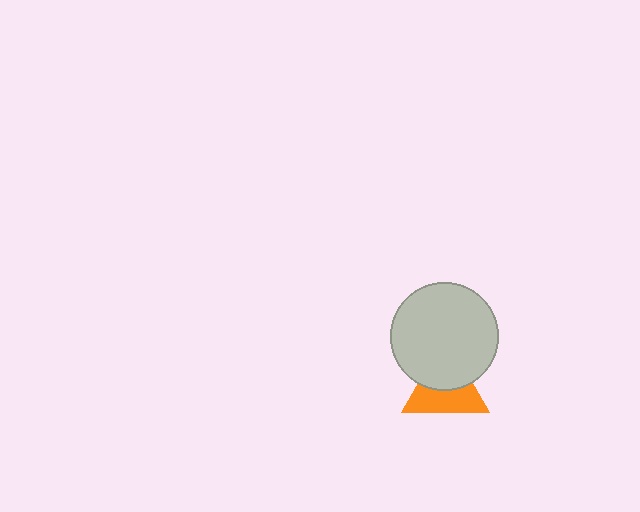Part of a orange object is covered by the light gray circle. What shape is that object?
It is a triangle.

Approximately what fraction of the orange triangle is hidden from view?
Roughly 46% of the orange triangle is hidden behind the light gray circle.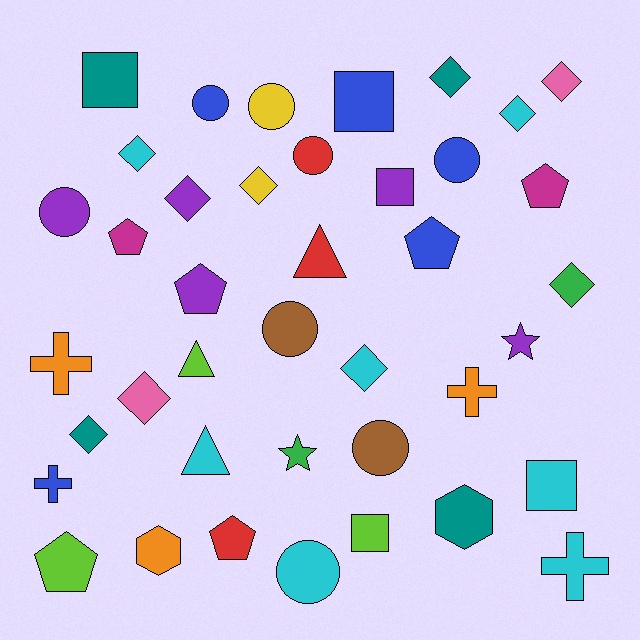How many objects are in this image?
There are 40 objects.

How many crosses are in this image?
There are 4 crosses.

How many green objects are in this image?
There are 2 green objects.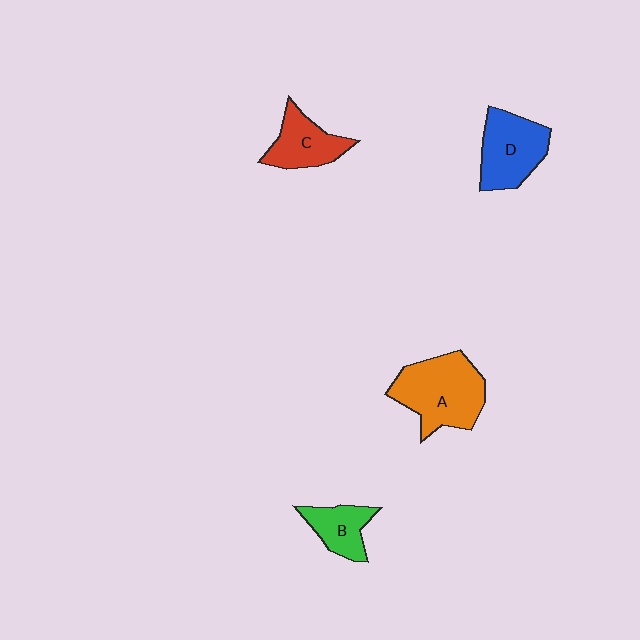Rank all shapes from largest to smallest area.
From largest to smallest: A (orange), D (blue), C (red), B (green).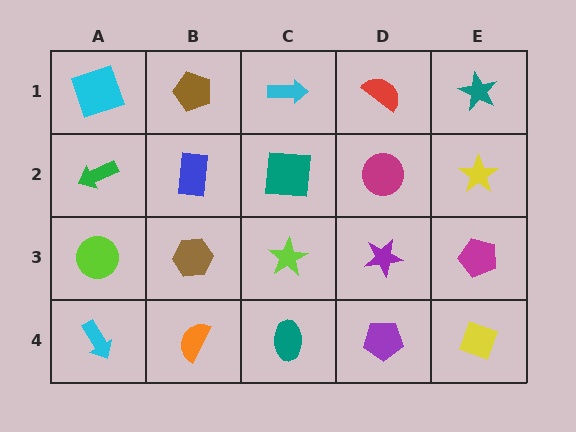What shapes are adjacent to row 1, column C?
A teal square (row 2, column C), a brown pentagon (row 1, column B), a red semicircle (row 1, column D).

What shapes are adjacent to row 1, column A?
A green arrow (row 2, column A), a brown pentagon (row 1, column B).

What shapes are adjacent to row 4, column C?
A lime star (row 3, column C), an orange semicircle (row 4, column B), a purple pentagon (row 4, column D).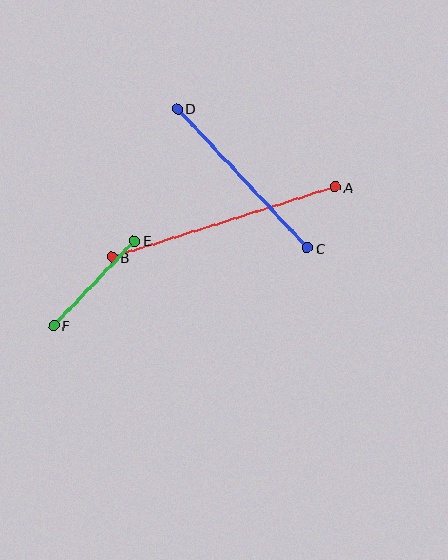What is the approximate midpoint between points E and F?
The midpoint is at approximately (94, 283) pixels.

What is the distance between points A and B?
The distance is approximately 234 pixels.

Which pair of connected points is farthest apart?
Points A and B are farthest apart.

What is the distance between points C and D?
The distance is approximately 190 pixels.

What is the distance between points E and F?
The distance is approximately 117 pixels.